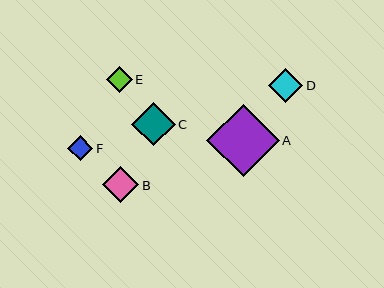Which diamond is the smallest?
Diamond F is the smallest with a size of approximately 25 pixels.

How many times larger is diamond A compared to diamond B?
Diamond A is approximately 2.0 times the size of diamond B.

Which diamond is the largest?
Diamond A is the largest with a size of approximately 72 pixels.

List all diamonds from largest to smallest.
From largest to smallest: A, C, B, D, E, F.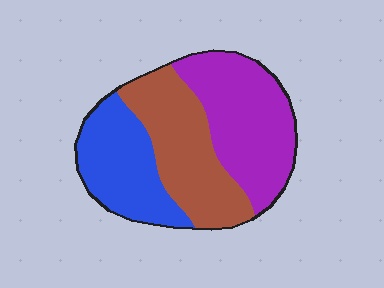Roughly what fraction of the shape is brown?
Brown takes up between a third and a half of the shape.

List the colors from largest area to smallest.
From largest to smallest: purple, brown, blue.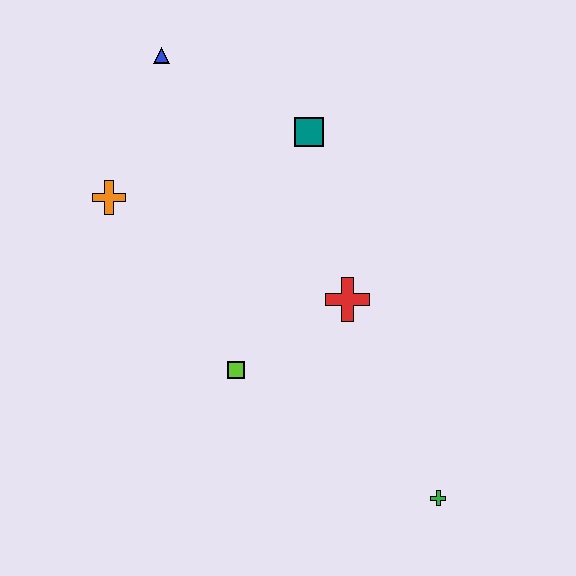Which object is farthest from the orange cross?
The green cross is farthest from the orange cross.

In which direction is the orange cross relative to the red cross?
The orange cross is to the left of the red cross.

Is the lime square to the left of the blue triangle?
No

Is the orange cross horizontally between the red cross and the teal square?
No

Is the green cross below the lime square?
Yes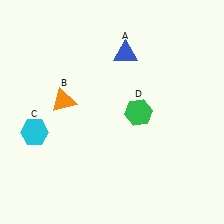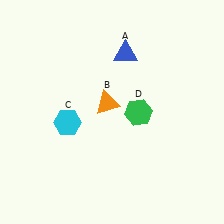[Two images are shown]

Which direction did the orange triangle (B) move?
The orange triangle (B) moved right.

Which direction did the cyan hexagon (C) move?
The cyan hexagon (C) moved right.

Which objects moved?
The objects that moved are: the orange triangle (B), the cyan hexagon (C).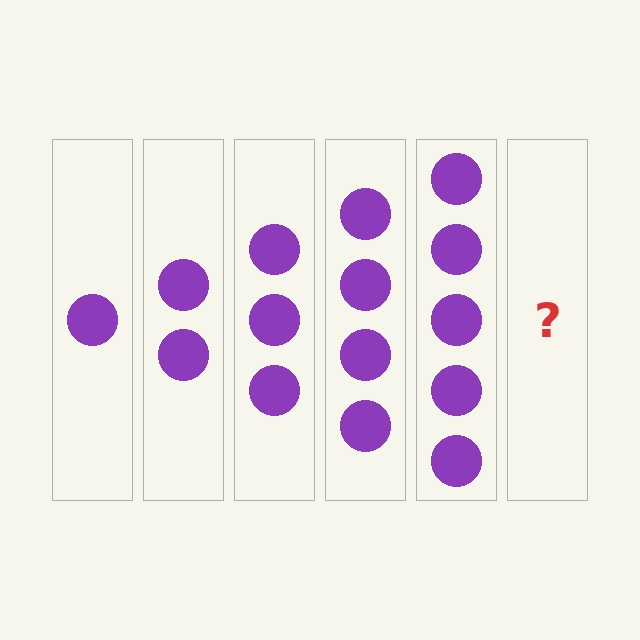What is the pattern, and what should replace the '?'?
The pattern is that each step adds one more circle. The '?' should be 6 circles.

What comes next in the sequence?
The next element should be 6 circles.